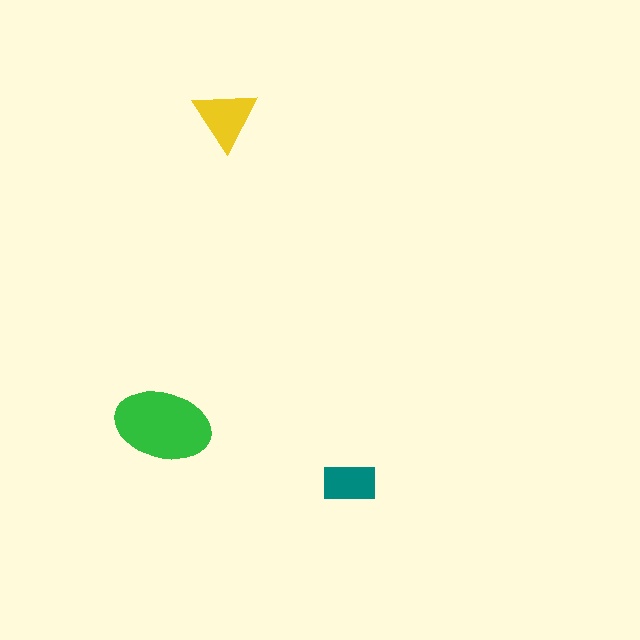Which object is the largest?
The green ellipse.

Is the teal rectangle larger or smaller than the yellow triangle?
Smaller.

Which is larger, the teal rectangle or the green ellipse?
The green ellipse.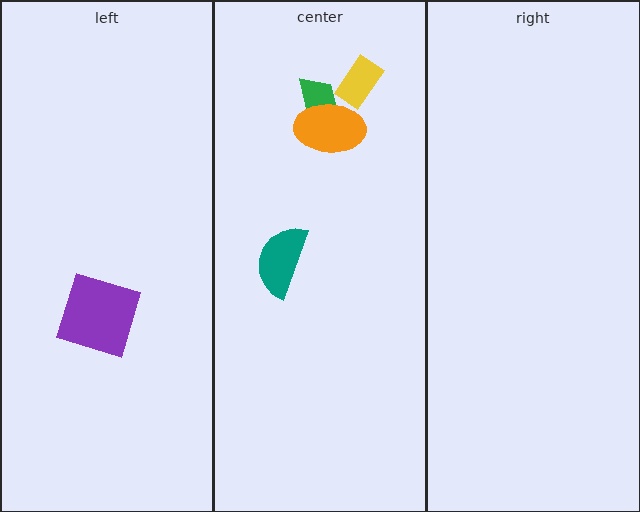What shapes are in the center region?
The green trapezoid, the yellow rectangle, the orange ellipse, the teal semicircle.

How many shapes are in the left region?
1.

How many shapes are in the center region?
4.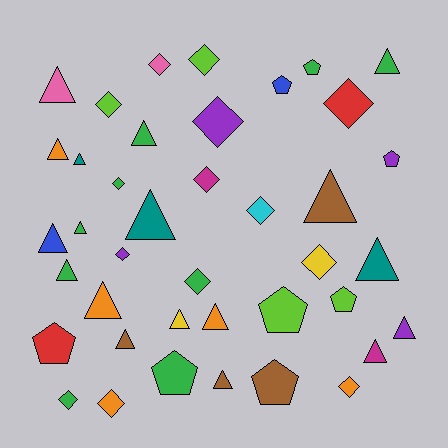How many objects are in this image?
There are 40 objects.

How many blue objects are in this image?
There are 2 blue objects.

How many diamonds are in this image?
There are 14 diamonds.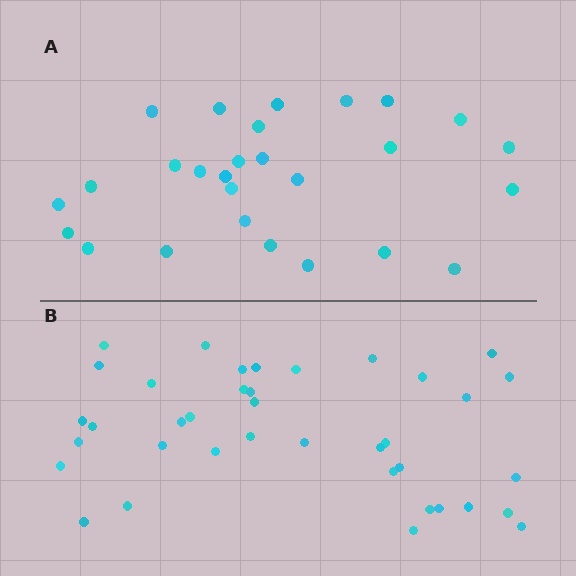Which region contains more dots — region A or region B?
Region B (the bottom region) has more dots.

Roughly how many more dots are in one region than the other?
Region B has roughly 12 or so more dots than region A.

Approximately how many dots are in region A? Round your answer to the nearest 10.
About 30 dots. (The exact count is 27, which rounds to 30.)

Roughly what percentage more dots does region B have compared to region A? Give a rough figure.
About 40% more.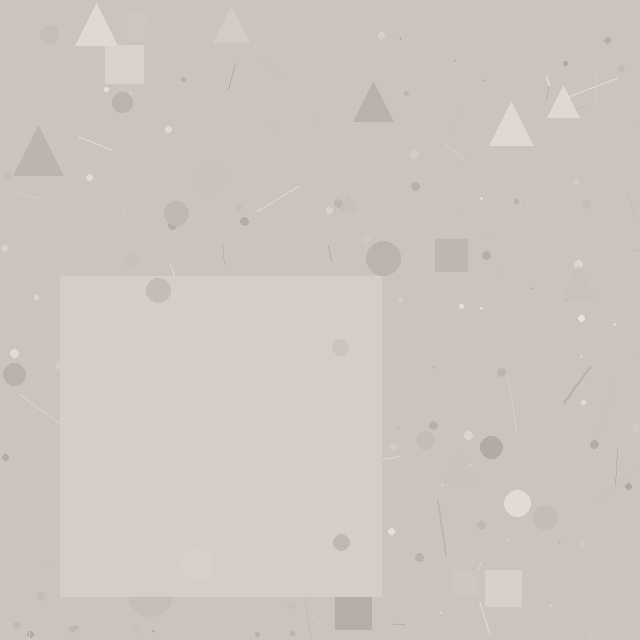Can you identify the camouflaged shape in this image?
The camouflaged shape is a square.